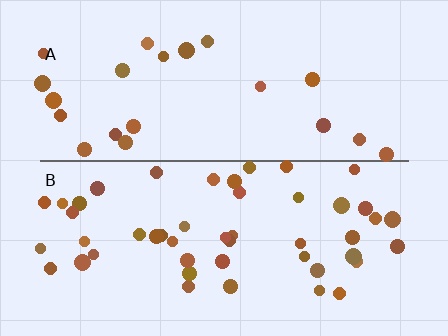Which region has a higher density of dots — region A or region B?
B (the bottom).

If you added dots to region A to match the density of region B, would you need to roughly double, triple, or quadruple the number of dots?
Approximately double.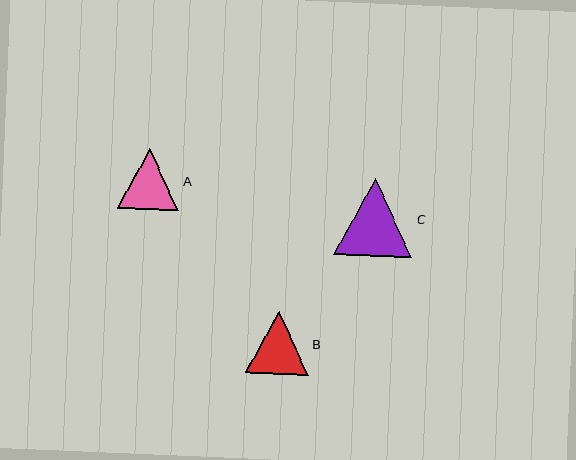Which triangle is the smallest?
Triangle A is the smallest with a size of approximately 61 pixels.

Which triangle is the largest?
Triangle C is the largest with a size of approximately 78 pixels.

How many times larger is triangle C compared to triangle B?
Triangle C is approximately 1.2 times the size of triangle B.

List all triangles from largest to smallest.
From largest to smallest: C, B, A.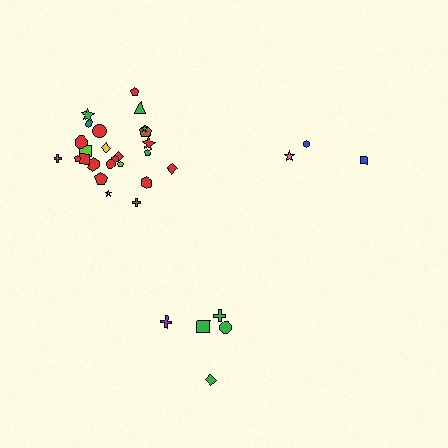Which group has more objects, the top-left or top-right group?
The top-left group.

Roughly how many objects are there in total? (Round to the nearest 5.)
Roughly 35 objects in total.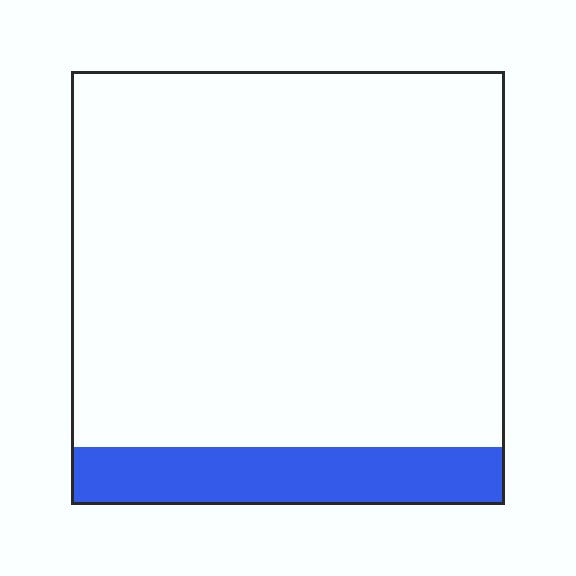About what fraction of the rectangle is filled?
About one eighth (1/8).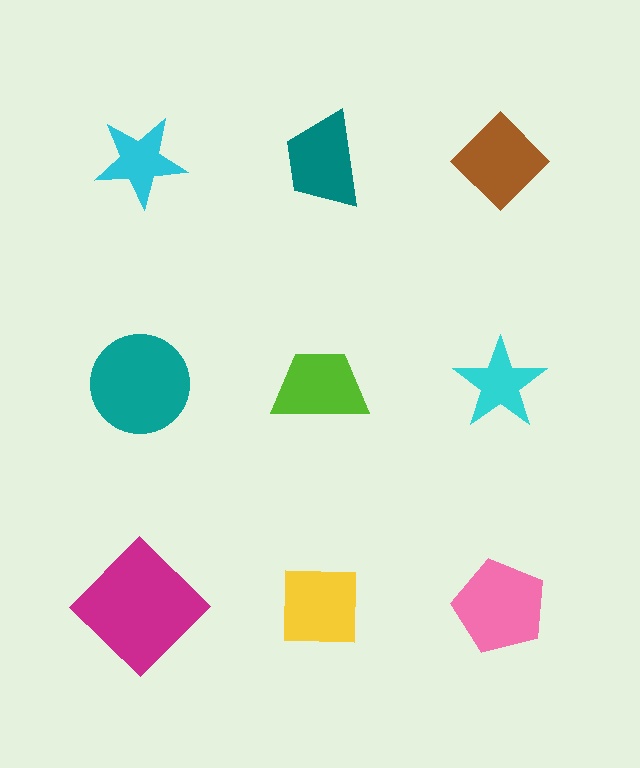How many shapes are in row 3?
3 shapes.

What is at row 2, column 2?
A lime trapezoid.